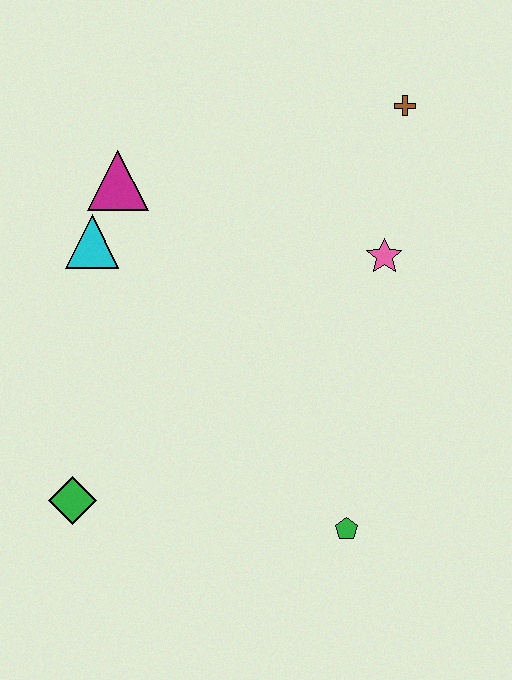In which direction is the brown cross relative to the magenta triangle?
The brown cross is to the right of the magenta triangle.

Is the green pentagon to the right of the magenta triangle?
Yes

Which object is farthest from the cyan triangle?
The green pentagon is farthest from the cyan triangle.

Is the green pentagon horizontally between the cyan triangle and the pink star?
Yes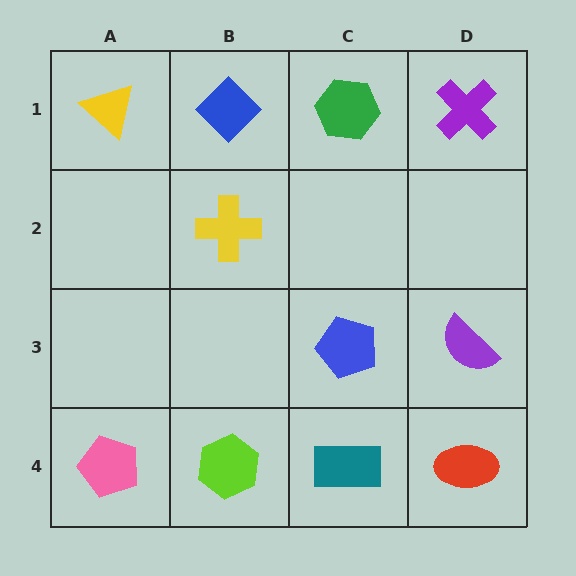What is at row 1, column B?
A blue diamond.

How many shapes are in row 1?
4 shapes.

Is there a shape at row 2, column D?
No, that cell is empty.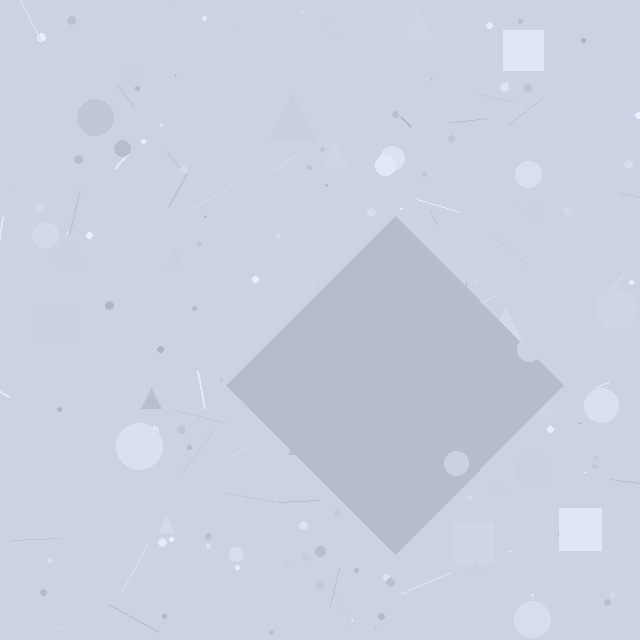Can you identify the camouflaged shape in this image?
The camouflaged shape is a diamond.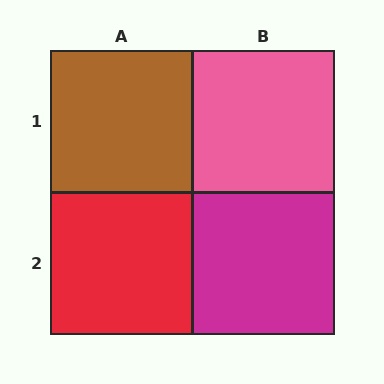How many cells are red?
1 cell is red.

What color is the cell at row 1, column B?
Pink.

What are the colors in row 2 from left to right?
Red, magenta.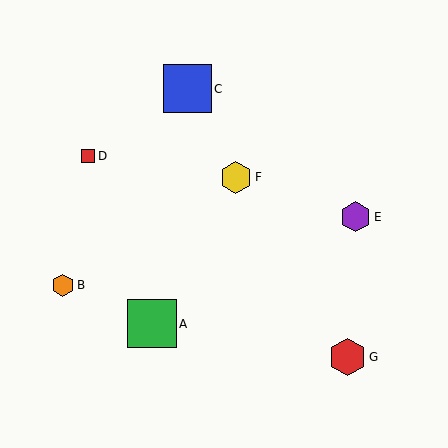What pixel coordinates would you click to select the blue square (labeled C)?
Click at (188, 89) to select the blue square C.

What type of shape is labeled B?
Shape B is an orange hexagon.